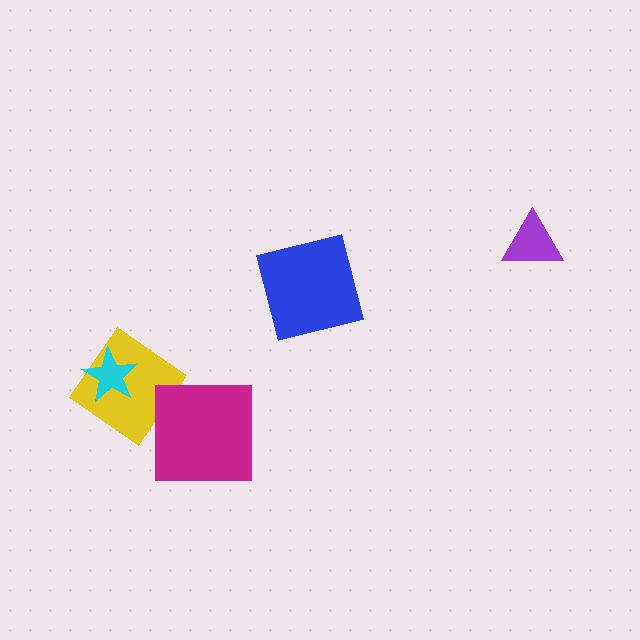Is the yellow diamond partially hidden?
Yes, it is partially covered by another shape.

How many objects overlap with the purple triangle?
0 objects overlap with the purple triangle.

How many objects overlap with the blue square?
0 objects overlap with the blue square.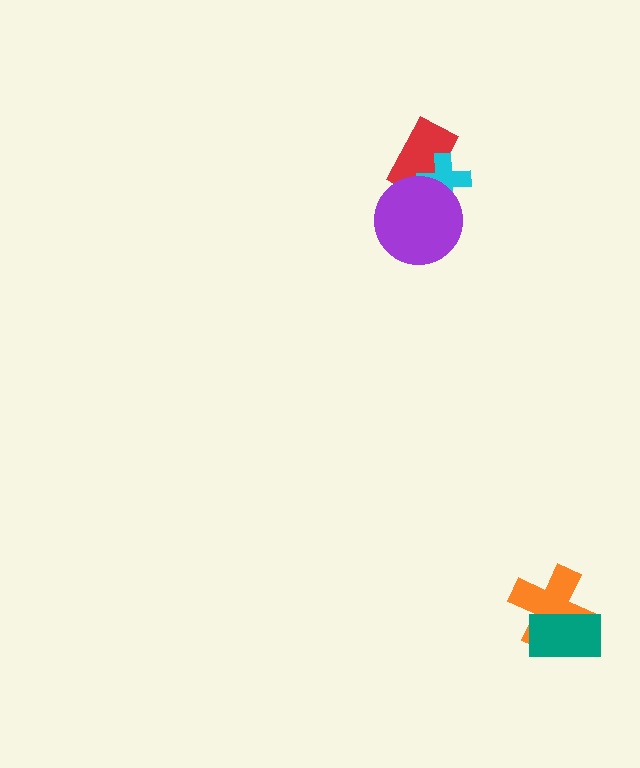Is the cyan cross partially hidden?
Yes, it is partially covered by another shape.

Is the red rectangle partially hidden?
Yes, it is partially covered by another shape.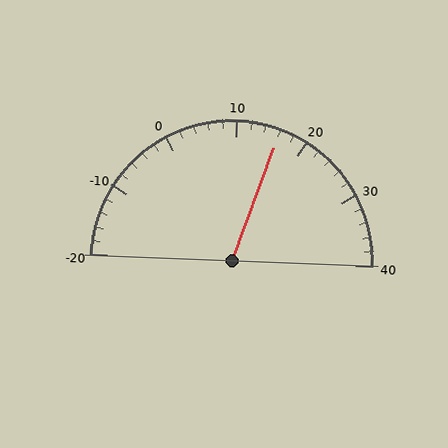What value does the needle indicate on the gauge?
The needle indicates approximately 16.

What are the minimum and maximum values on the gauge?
The gauge ranges from -20 to 40.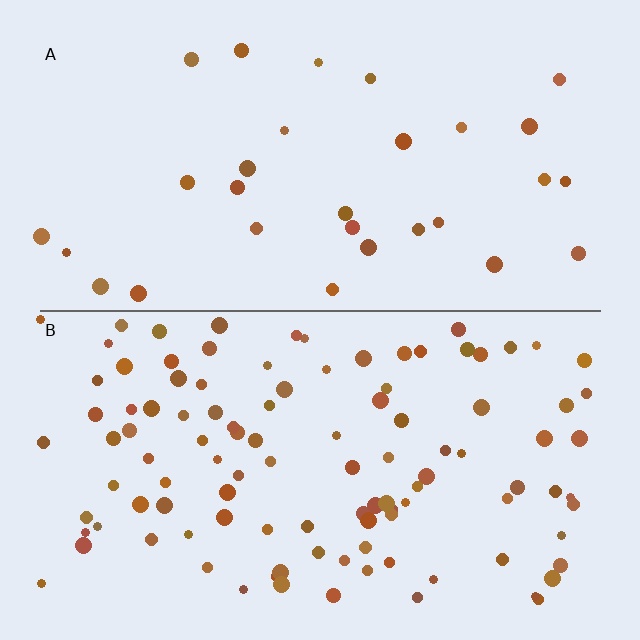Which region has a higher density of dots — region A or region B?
B (the bottom).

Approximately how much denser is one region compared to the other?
Approximately 3.6× — region B over region A.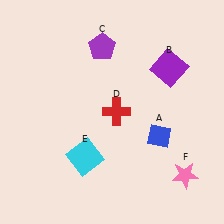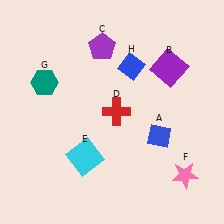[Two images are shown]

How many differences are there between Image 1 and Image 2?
There are 2 differences between the two images.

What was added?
A teal hexagon (G), a blue diamond (H) were added in Image 2.